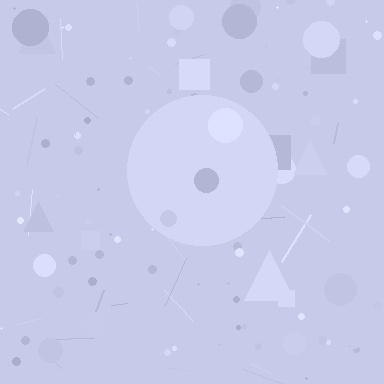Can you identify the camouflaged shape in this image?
The camouflaged shape is a circle.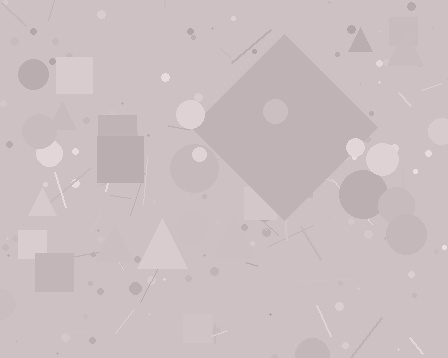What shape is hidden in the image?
A diamond is hidden in the image.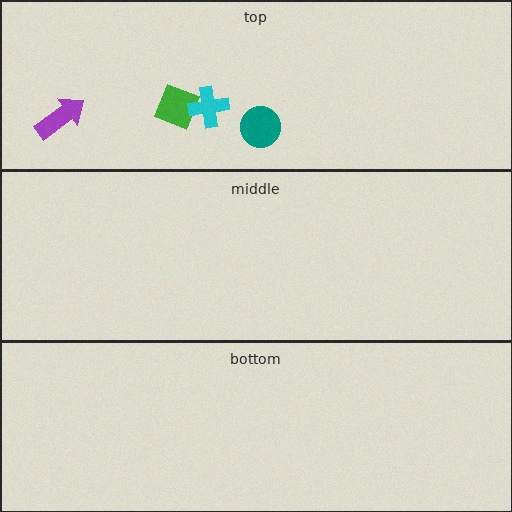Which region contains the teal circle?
The top region.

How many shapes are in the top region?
4.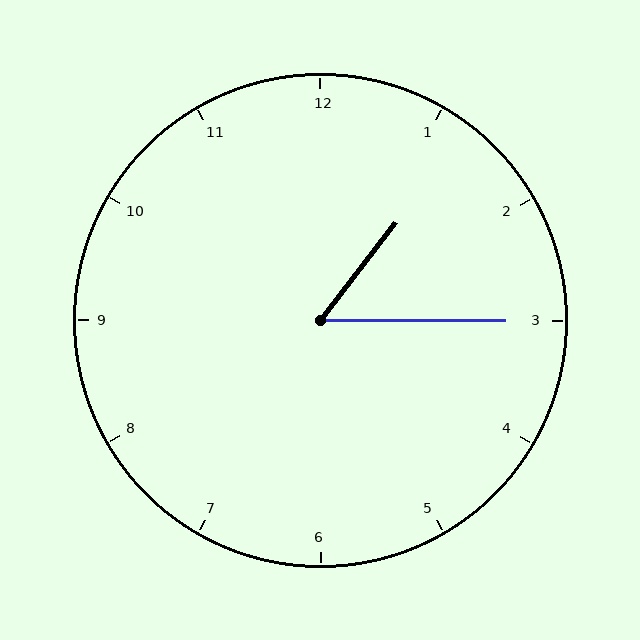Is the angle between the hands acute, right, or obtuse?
It is acute.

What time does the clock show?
1:15.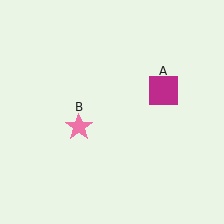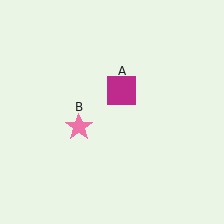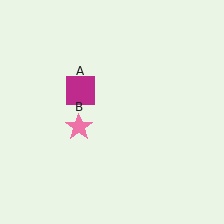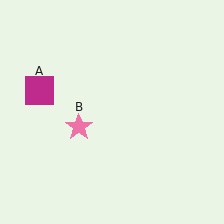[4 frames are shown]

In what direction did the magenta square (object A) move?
The magenta square (object A) moved left.